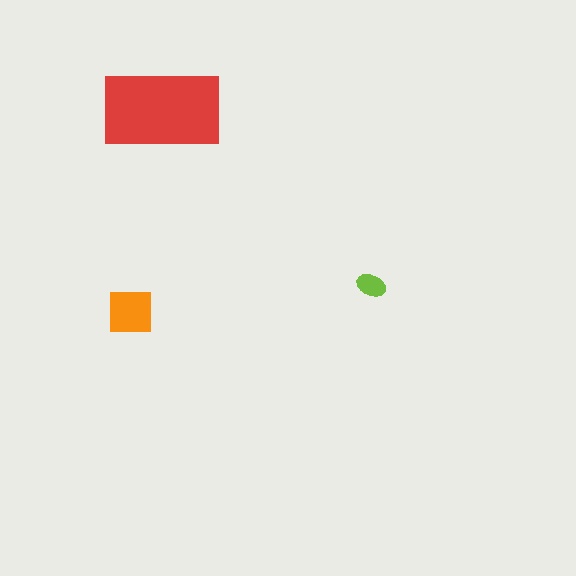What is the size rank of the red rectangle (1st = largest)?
1st.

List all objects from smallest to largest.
The lime ellipse, the orange square, the red rectangle.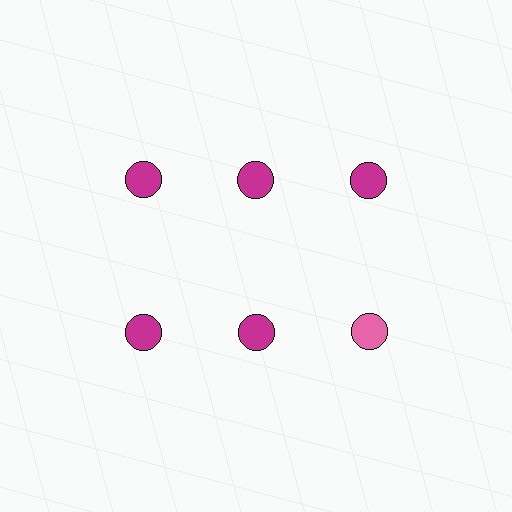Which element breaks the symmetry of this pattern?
The pink circle in the second row, center column breaks the symmetry. All other shapes are magenta circles.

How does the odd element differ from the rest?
It has a different color: pink instead of magenta.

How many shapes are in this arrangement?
There are 6 shapes arranged in a grid pattern.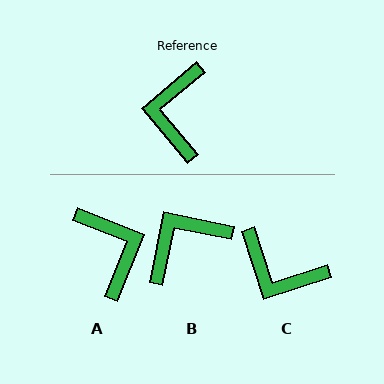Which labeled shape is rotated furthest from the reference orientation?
A, about 152 degrees away.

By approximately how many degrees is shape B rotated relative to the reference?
Approximately 52 degrees clockwise.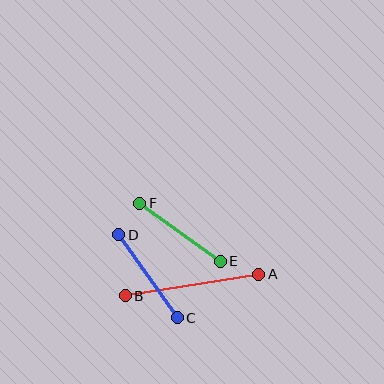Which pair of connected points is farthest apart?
Points A and B are farthest apart.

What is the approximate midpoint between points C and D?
The midpoint is at approximately (148, 276) pixels.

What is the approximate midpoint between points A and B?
The midpoint is at approximately (192, 285) pixels.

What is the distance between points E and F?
The distance is approximately 100 pixels.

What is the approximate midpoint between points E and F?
The midpoint is at approximately (180, 232) pixels.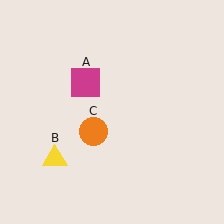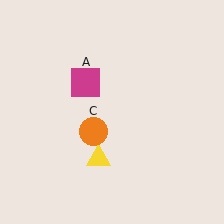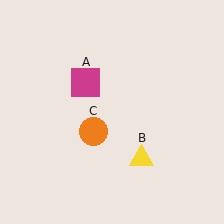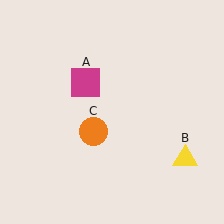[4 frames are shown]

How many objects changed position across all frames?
1 object changed position: yellow triangle (object B).